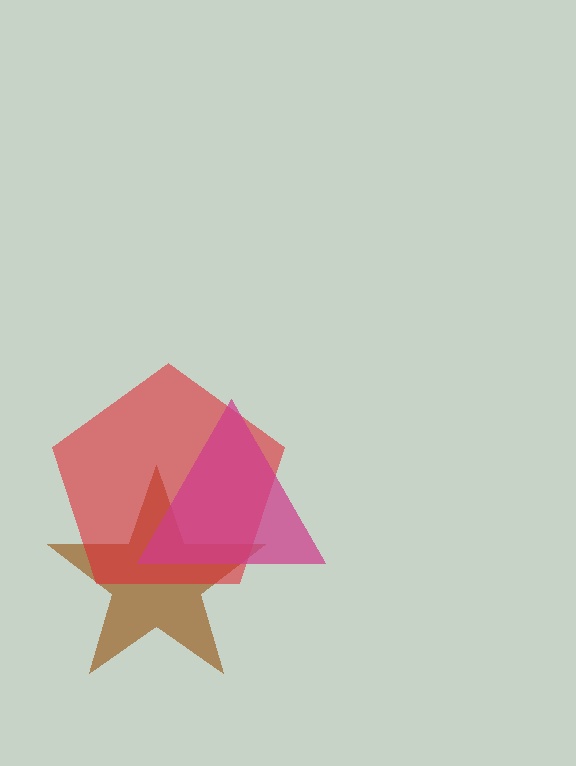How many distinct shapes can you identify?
There are 3 distinct shapes: a brown star, a red pentagon, a magenta triangle.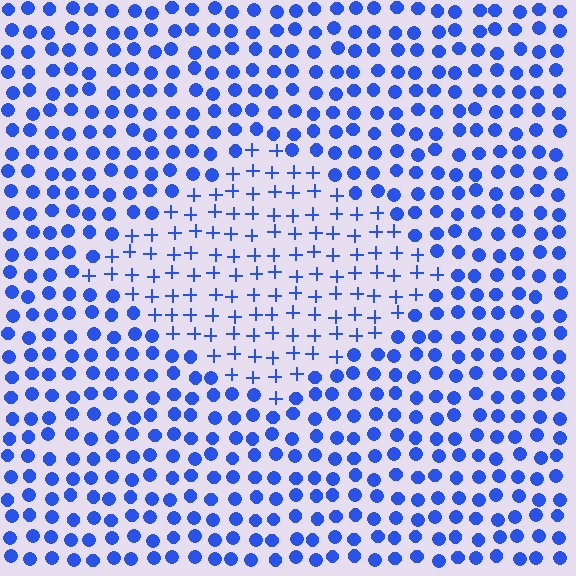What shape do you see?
I see a diamond.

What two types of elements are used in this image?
The image uses plus signs inside the diamond region and circles outside it.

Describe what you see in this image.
The image is filled with small blue elements arranged in a uniform grid. A diamond-shaped region contains plus signs, while the surrounding area contains circles. The boundary is defined purely by the change in element shape.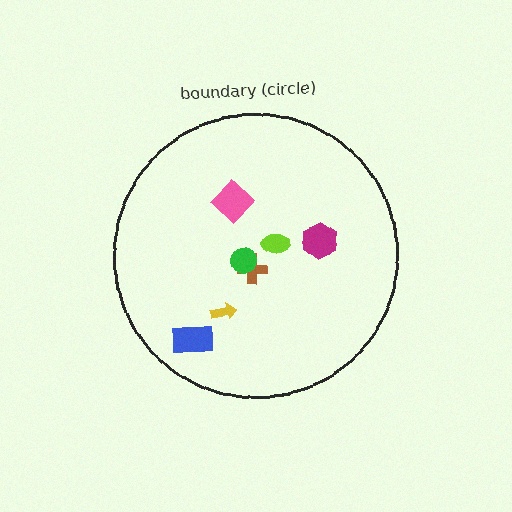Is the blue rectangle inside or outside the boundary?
Inside.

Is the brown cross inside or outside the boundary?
Inside.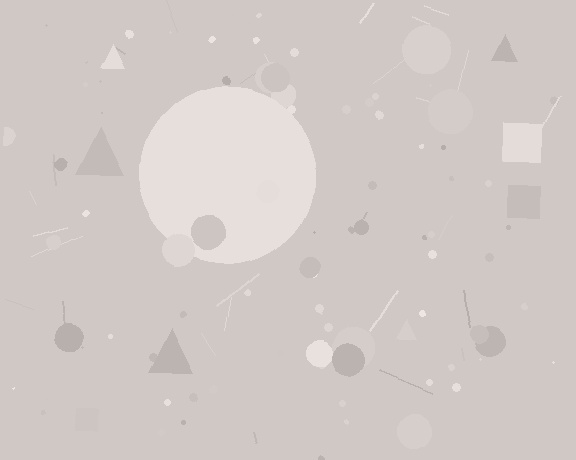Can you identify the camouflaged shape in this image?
The camouflaged shape is a circle.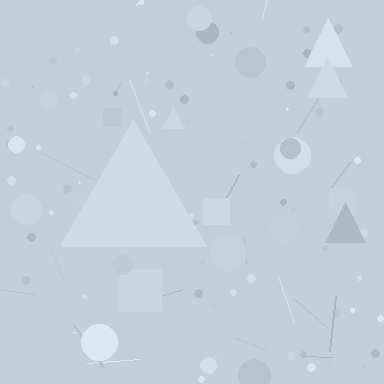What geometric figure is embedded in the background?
A triangle is embedded in the background.